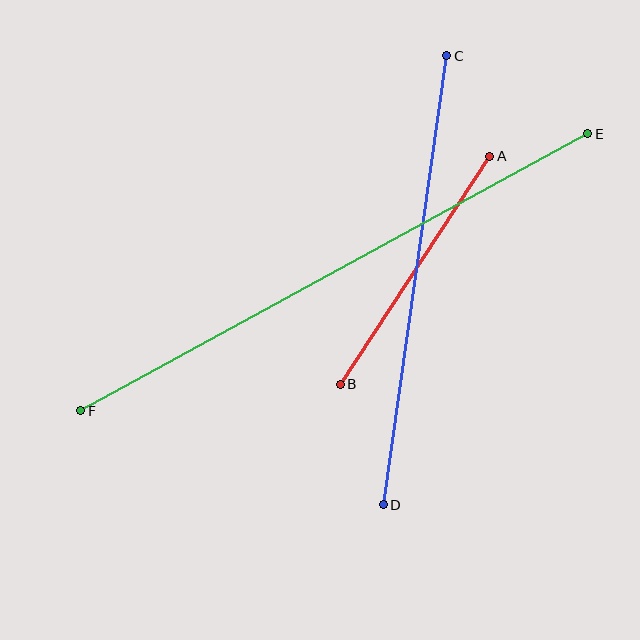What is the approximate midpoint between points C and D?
The midpoint is at approximately (415, 280) pixels.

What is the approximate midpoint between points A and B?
The midpoint is at approximately (415, 270) pixels.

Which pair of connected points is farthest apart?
Points E and F are farthest apart.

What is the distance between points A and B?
The distance is approximately 273 pixels.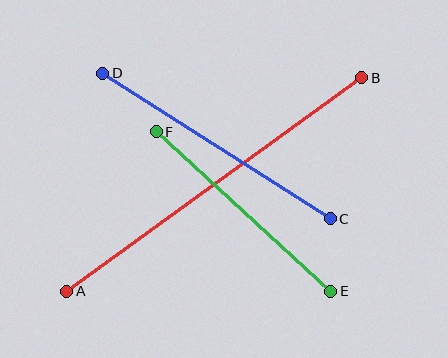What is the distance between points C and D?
The distance is approximately 270 pixels.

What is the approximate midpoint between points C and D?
The midpoint is at approximately (217, 146) pixels.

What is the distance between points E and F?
The distance is approximately 236 pixels.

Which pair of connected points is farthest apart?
Points A and B are farthest apart.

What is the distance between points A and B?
The distance is approximately 364 pixels.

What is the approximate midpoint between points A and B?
The midpoint is at approximately (214, 184) pixels.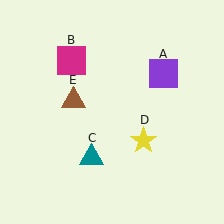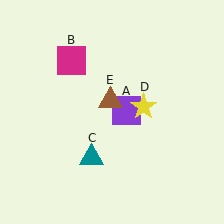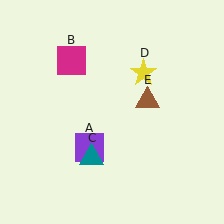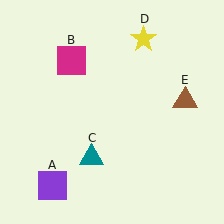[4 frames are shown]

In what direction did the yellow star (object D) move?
The yellow star (object D) moved up.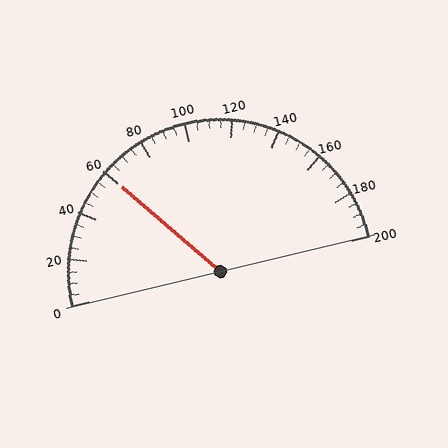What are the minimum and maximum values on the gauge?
The gauge ranges from 0 to 200.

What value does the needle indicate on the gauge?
The needle indicates approximately 60.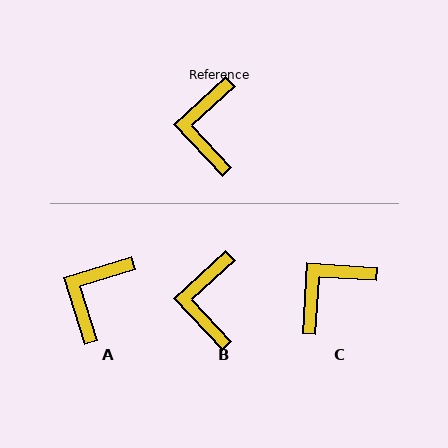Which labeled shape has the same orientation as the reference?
B.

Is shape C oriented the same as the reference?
No, it is off by about 46 degrees.